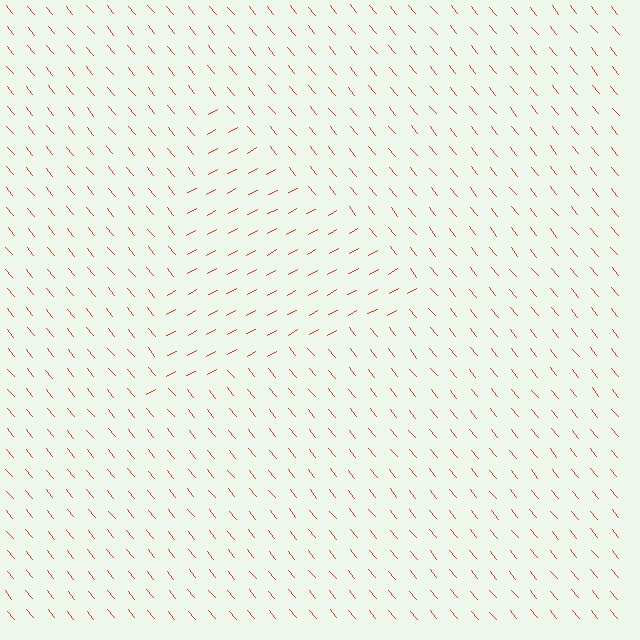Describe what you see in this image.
The image is filled with small red line segments. A triangle region in the image has lines oriented differently from the surrounding lines, creating a visible texture boundary.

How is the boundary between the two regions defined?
The boundary is defined purely by a change in line orientation (approximately 80 degrees difference). All lines are the same color and thickness.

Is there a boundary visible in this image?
Yes, there is a texture boundary formed by a change in line orientation.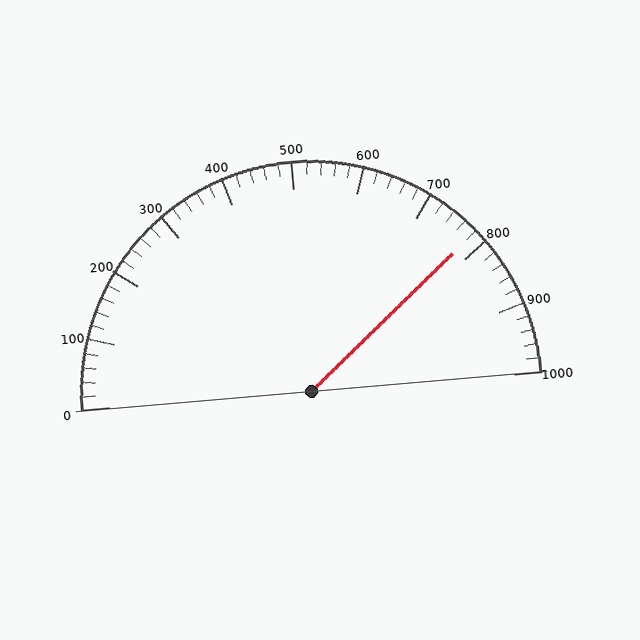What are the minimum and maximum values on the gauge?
The gauge ranges from 0 to 1000.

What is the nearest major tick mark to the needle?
The nearest major tick mark is 800.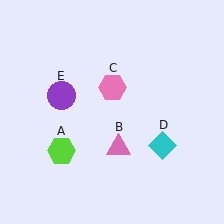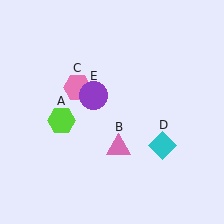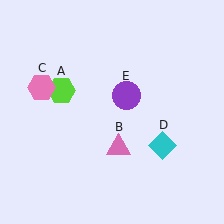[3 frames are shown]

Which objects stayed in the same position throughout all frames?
Pink triangle (object B) and cyan diamond (object D) remained stationary.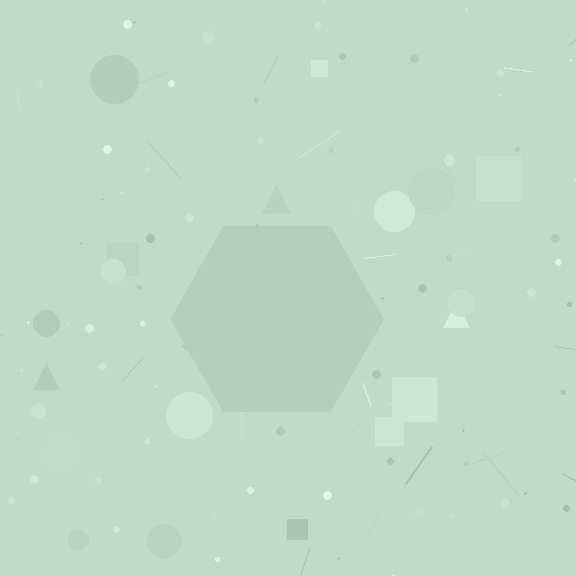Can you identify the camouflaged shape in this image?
The camouflaged shape is a hexagon.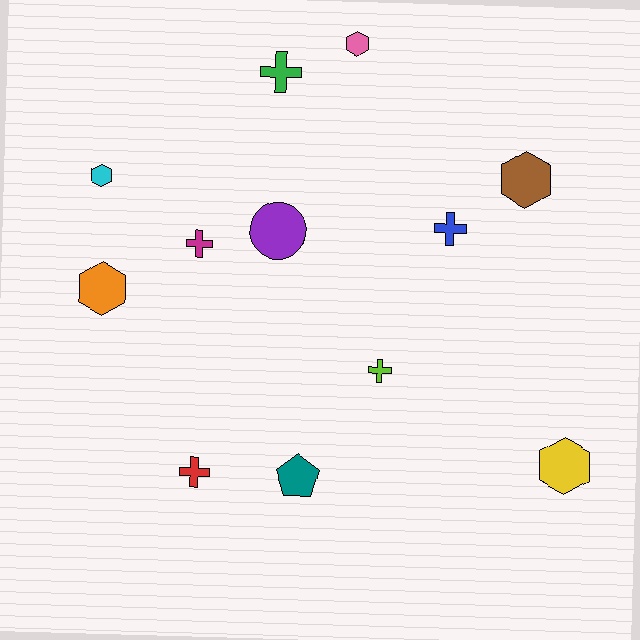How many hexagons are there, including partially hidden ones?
There are 5 hexagons.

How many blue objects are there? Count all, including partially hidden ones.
There is 1 blue object.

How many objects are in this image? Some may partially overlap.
There are 12 objects.